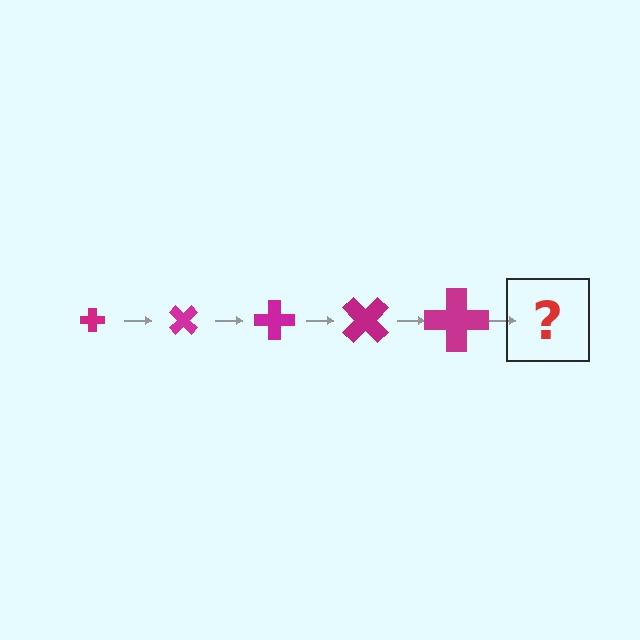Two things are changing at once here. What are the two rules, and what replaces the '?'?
The two rules are that the cross grows larger each step and it rotates 45 degrees each step. The '?' should be a cross, larger than the previous one and rotated 225 degrees from the start.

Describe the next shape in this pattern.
It should be a cross, larger than the previous one and rotated 225 degrees from the start.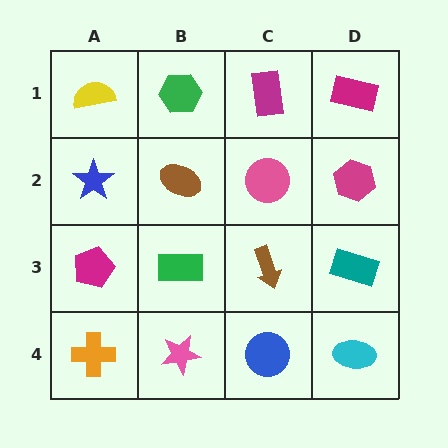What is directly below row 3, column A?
An orange cross.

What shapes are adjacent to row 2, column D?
A magenta rectangle (row 1, column D), a teal rectangle (row 3, column D), a pink circle (row 2, column C).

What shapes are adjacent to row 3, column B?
A brown ellipse (row 2, column B), a pink star (row 4, column B), a magenta pentagon (row 3, column A), a brown arrow (row 3, column C).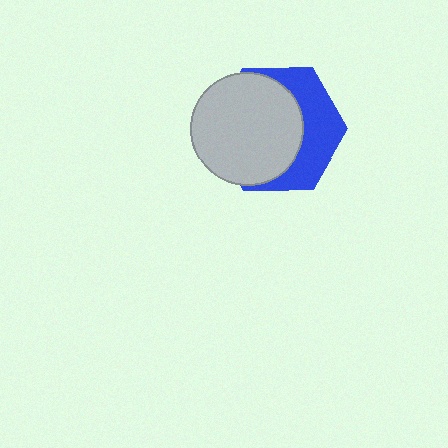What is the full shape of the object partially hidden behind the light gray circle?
The partially hidden object is a blue hexagon.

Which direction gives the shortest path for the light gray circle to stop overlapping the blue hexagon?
Moving left gives the shortest separation.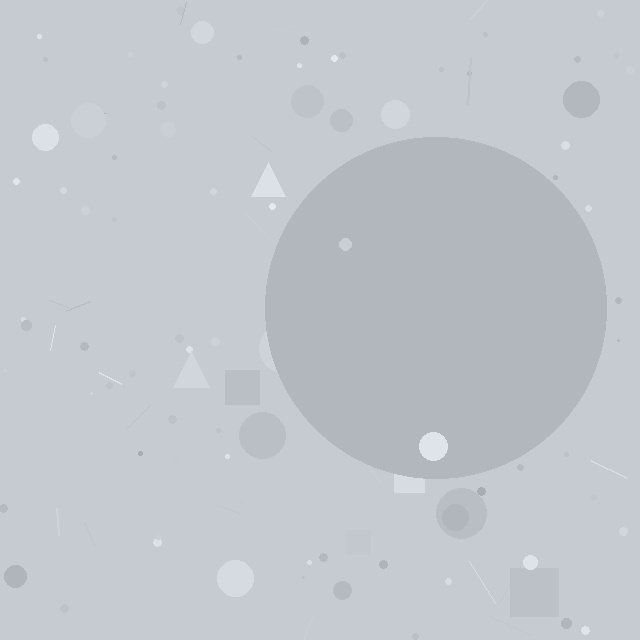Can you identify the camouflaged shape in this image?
The camouflaged shape is a circle.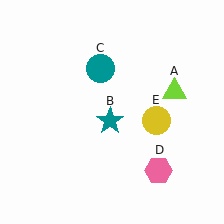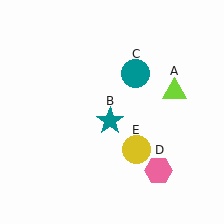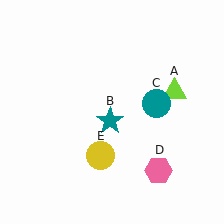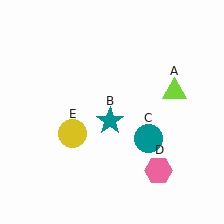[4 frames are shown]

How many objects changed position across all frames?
2 objects changed position: teal circle (object C), yellow circle (object E).